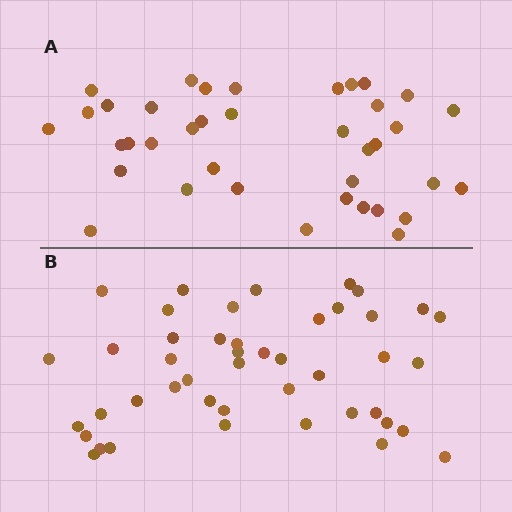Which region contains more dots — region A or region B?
Region B (the bottom region) has more dots.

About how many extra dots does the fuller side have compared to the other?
Region B has roughly 8 or so more dots than region A.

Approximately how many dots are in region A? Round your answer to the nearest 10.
About 40 dots. (The exact count is 38, which rounds to 40.)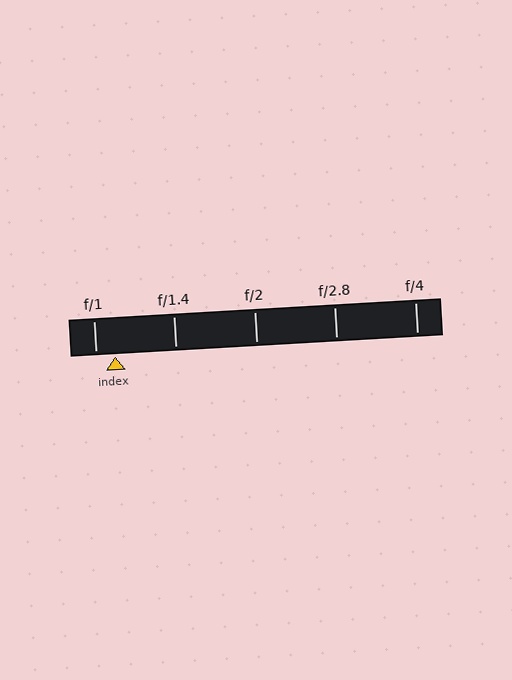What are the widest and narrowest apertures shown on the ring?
The widest aperture shown is f/1 and the narrowest is f/4.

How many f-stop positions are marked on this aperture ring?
There are 5 f-stop positions marked.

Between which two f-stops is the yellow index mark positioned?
The index mark is between f/1 and f/1.4.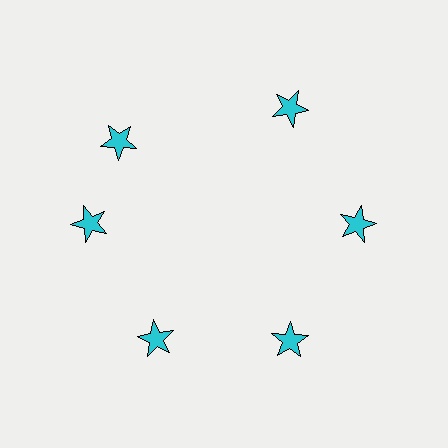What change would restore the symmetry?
The symmetry would be restored by rotating it back into even spacing with its neighbors so that all 6 stars sit at equal angles and equal distance from the center.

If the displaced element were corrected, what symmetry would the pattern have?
It would have 6-fold rotational symmetry — the pattern would map onto itself every 60 degrees.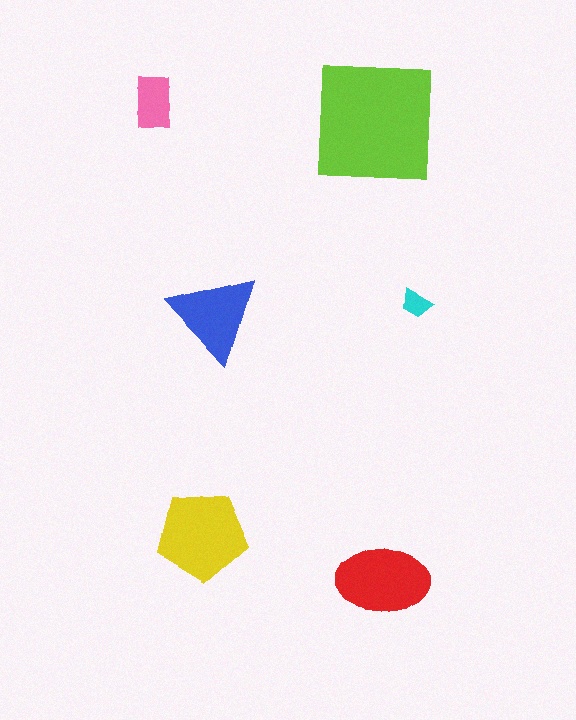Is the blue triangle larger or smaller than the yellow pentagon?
Smaller.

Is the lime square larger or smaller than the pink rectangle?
Larger.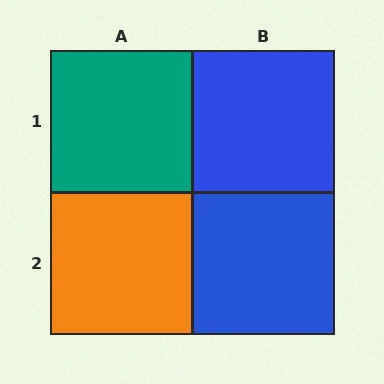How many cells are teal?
1 cell is teal.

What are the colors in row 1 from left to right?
Teal, blue.